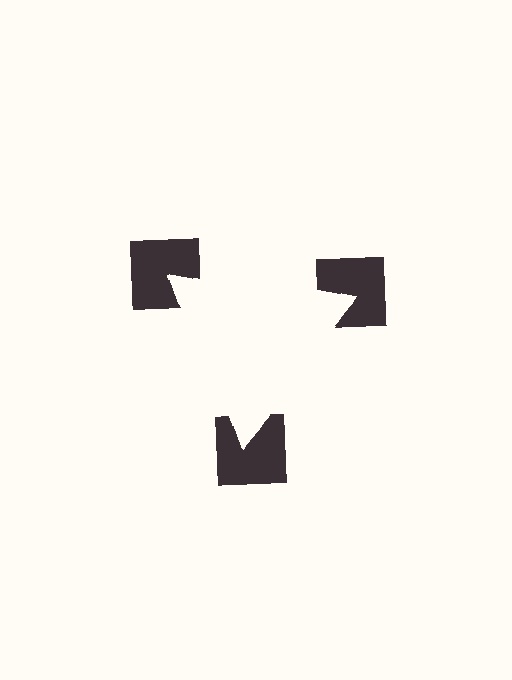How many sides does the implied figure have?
3 sides.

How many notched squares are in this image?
There are 3 — one at each vertex of the illusory triangle.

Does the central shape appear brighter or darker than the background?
It typically appears slightly brighter than the background, even though no actual brightness change is drawn.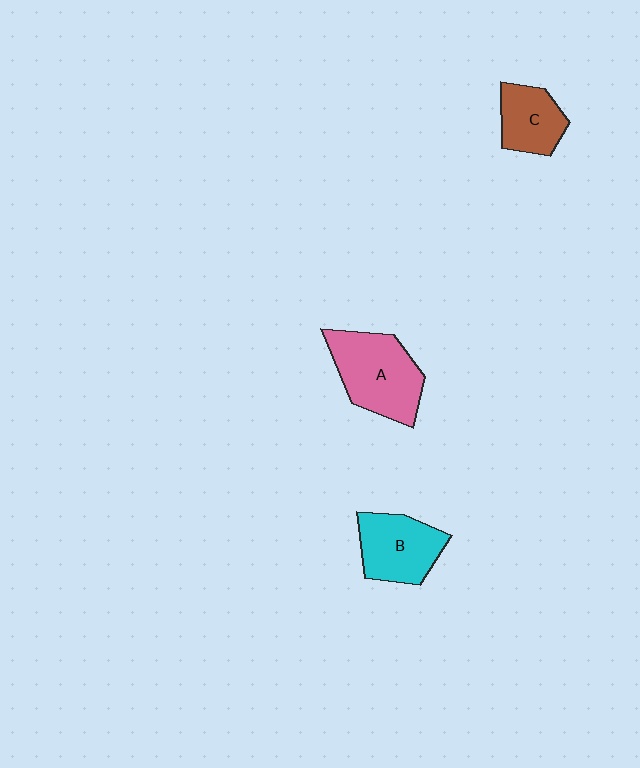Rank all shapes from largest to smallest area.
From largest to smallest: A (pink), B (cyan), C (brown).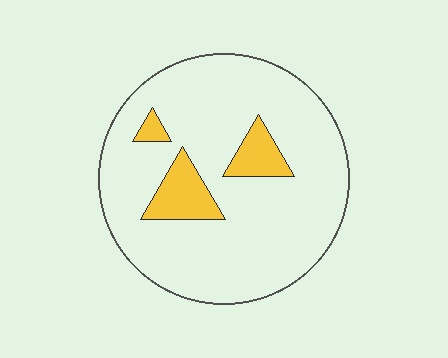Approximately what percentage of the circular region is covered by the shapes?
Approximately 15%.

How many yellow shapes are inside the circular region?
3.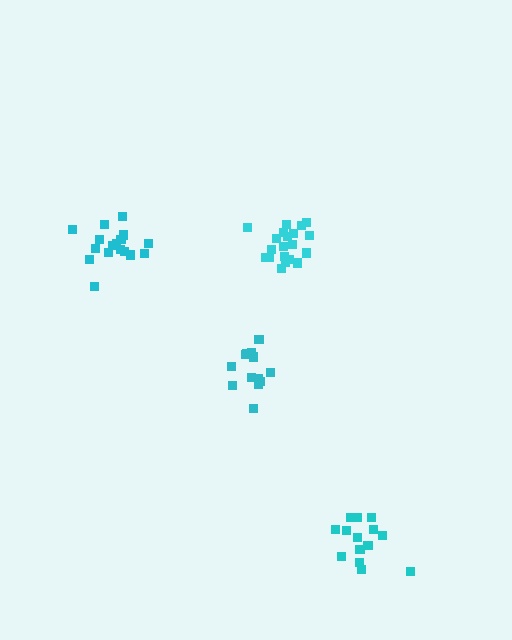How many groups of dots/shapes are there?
There are 4 groups.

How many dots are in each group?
Group 1: 14 dots, Group 2: 14 dots, Group 3: 18 dots, Group 4: 20 dots (66 total).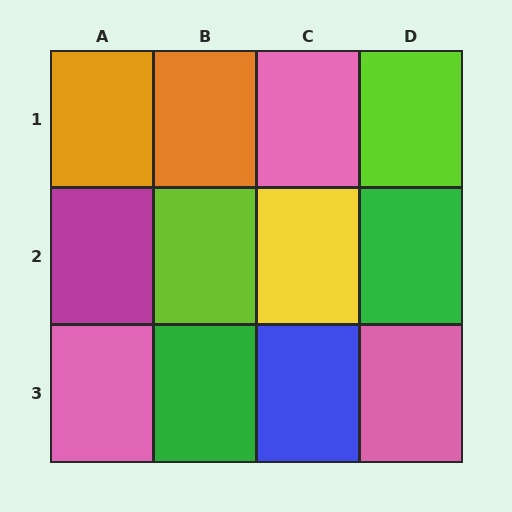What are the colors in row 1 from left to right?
Orange, orange, pink, lime.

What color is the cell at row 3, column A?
Pink.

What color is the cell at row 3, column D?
Pink.